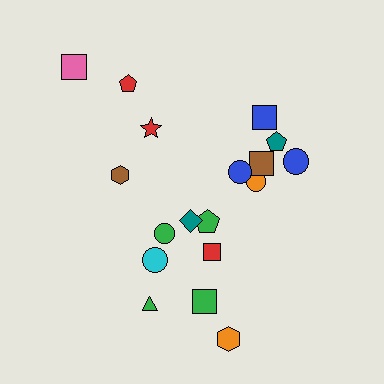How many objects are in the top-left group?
There are 4 objects.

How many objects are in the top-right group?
There are 6 objects.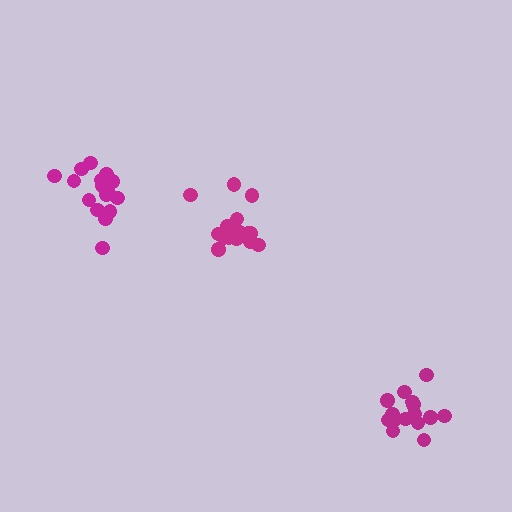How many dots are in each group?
Group 1: 18 dots, Group 2: 19 dots, Group 3: 16 dots (53 total).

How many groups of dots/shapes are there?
There are 3 groups.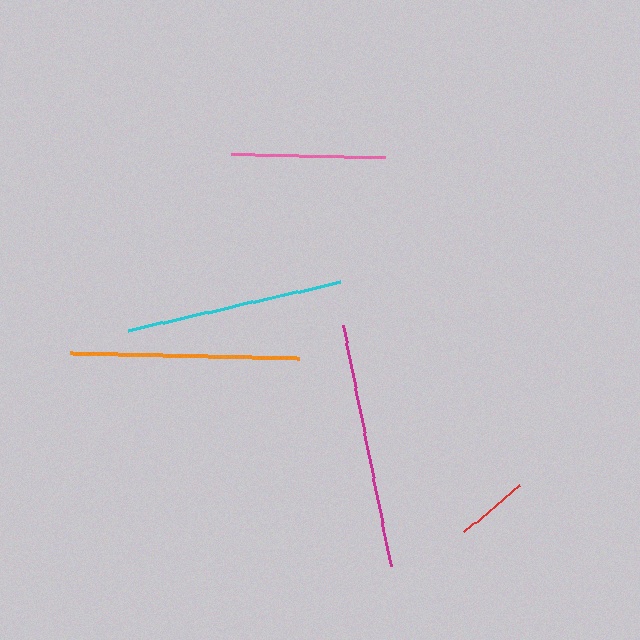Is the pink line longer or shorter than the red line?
The pink line is longer than the red line.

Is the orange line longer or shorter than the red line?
The orange line is longer than the red line.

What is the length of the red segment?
The red segment is approximately 73 pixels long.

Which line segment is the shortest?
The red line is the shortest at approximately 73 pixels.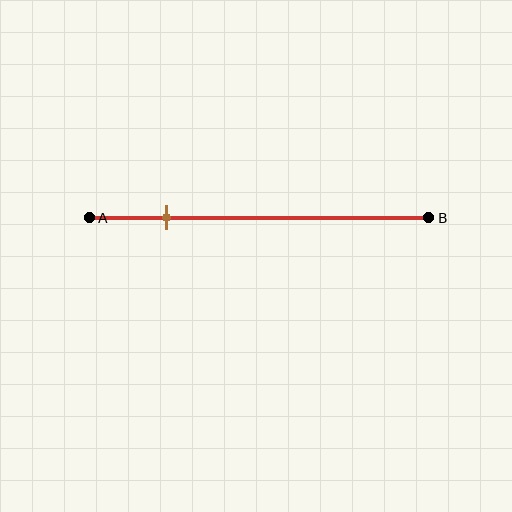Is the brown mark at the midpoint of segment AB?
No, the mark is at about 25% from A, not at the 50% midpoint.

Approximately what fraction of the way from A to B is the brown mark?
The brown mark is approximately 25% of the way from A to B.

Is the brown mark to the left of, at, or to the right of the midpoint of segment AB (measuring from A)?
The brown mark is to the left of the midpoint of segment AB.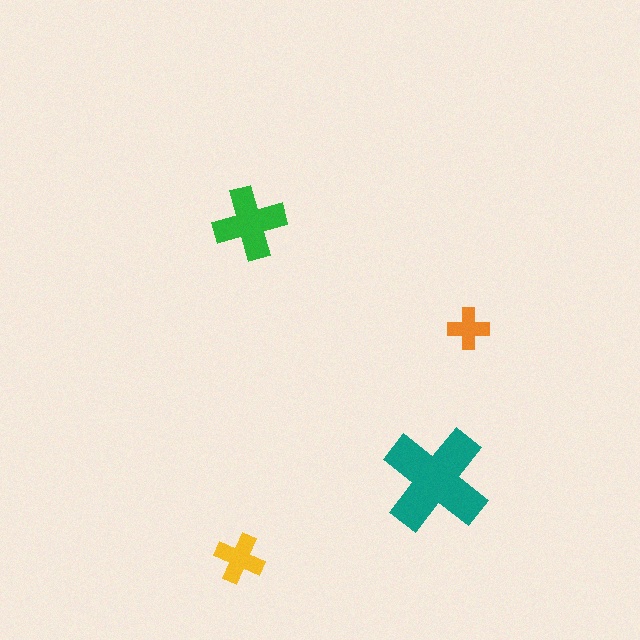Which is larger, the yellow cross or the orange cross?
The yellow one.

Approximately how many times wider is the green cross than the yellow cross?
About 1.5 times wider.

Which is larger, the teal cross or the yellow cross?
The teal one.